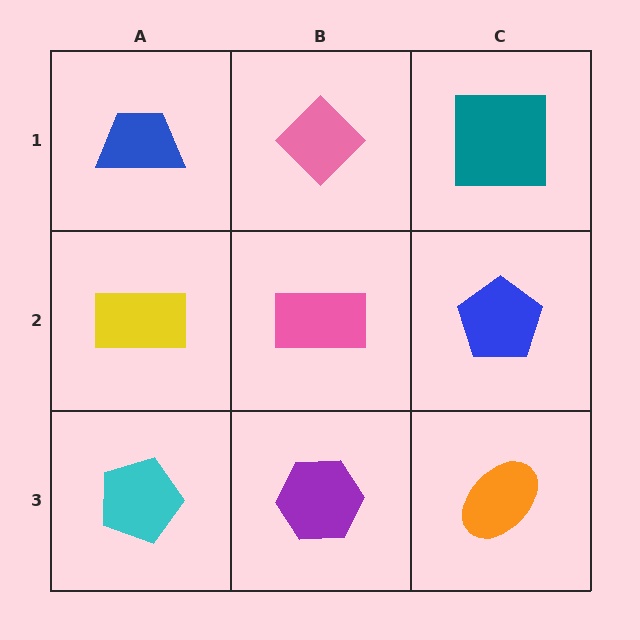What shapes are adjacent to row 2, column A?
A blue trapezoid (row 1, column A), a cyan pentagon (row 3, column A), a pink rectangle (row 2, column B).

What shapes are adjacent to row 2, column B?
A pink diamond (row 1, column B), a purple hexagon (row 3, column B), a yellow rectangle (row 2, column A), a blue pentagon (row 2, column C).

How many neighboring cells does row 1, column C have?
2.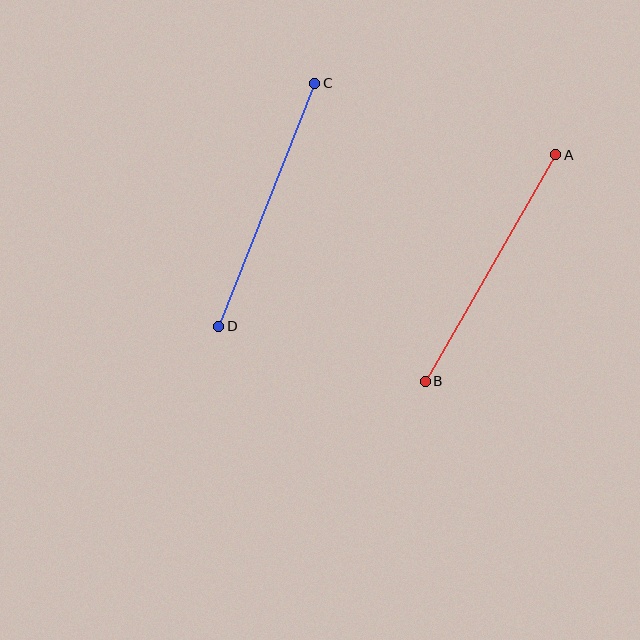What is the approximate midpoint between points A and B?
The midpoint is at approximately (491, 268) pixels.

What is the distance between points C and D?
The distance is approximately 262 pixels.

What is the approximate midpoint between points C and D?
The midpoint is at approximately (267, 205) pixels.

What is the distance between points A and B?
The distance is approximately 262 pixels.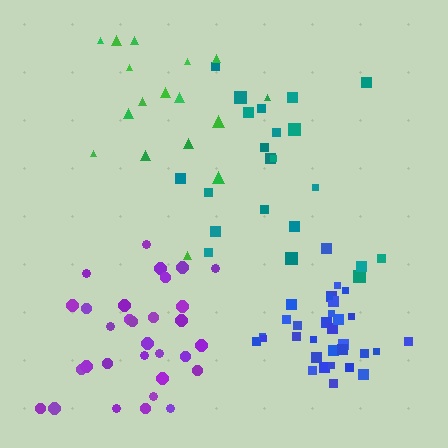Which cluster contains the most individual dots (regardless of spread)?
Blue (33).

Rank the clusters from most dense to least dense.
blue, purple, teal, green.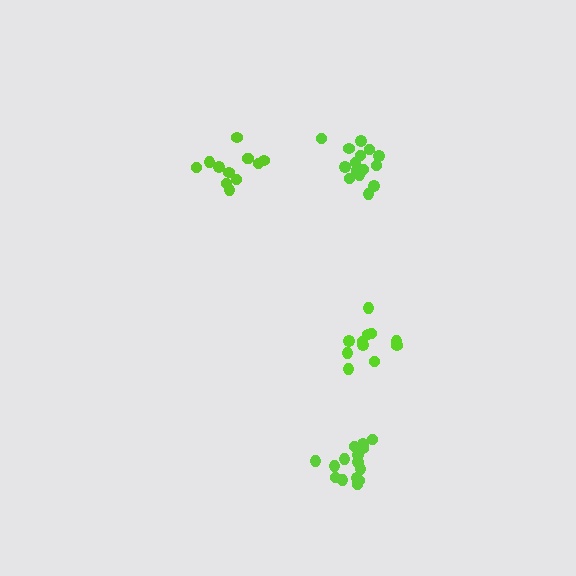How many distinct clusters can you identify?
There are 4 distinct clusters.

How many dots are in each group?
Group 1: 11 dots, Group 2: 12 dots, Group 3: 15 dots, Group 4: 15 dots (53 total).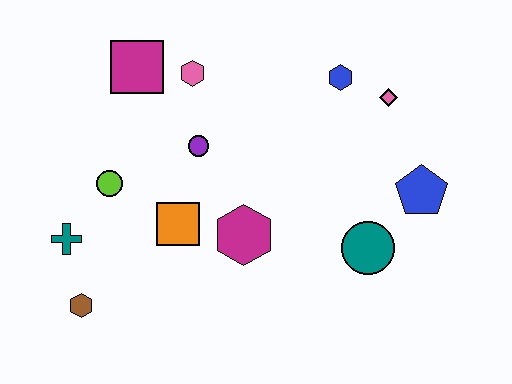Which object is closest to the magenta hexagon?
The orange square is closest to the magenta hexagon.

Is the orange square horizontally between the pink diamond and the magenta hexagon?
No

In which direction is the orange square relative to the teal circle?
The orange square is to the left of the teal circle.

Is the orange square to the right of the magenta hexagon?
No